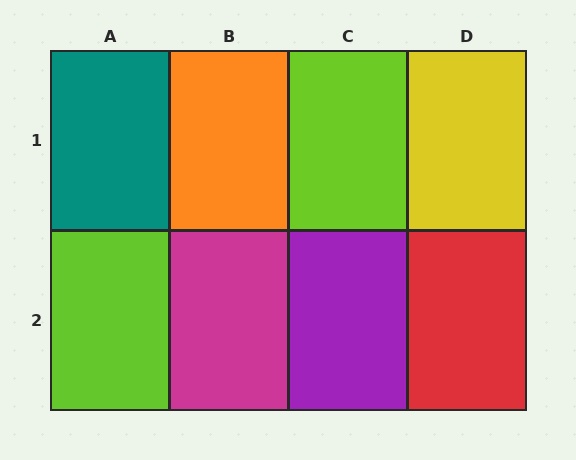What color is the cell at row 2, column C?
Purple.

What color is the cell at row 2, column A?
Lime.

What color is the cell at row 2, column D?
Red.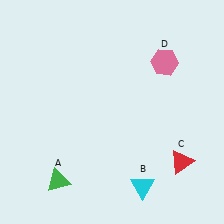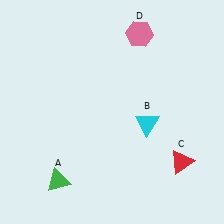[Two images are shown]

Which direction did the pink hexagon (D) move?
The pink hexagon (D) moved up.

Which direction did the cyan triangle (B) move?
The cyan triangle (B) moved up.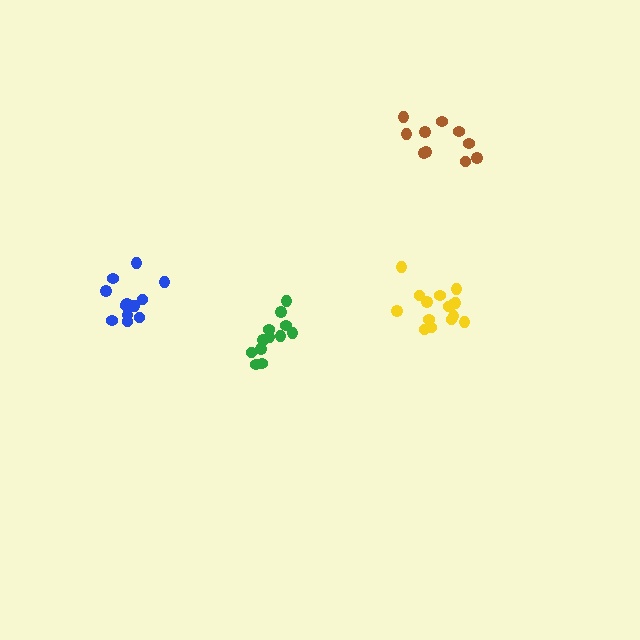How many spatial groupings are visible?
There are 4 spatial groupings.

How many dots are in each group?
Group 1: 12 dots, Group 2: 10 dots, Group 3: 12 dots, Group 4: 15 dots (49 total).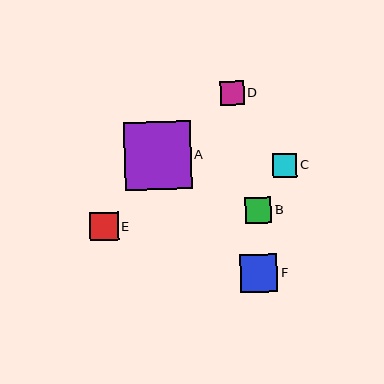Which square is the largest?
Square A is the largest with a size of approximately 67 pixels.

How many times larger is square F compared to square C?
Square F is approximately 1.6 times the size of square C.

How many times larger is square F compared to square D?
Square F is approximately 1.6 times the size of square D.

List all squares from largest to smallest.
From largest to smallest: A, F, E, B, C, D.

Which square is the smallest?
Square D is the smallest with a size of approximately 23 pixels.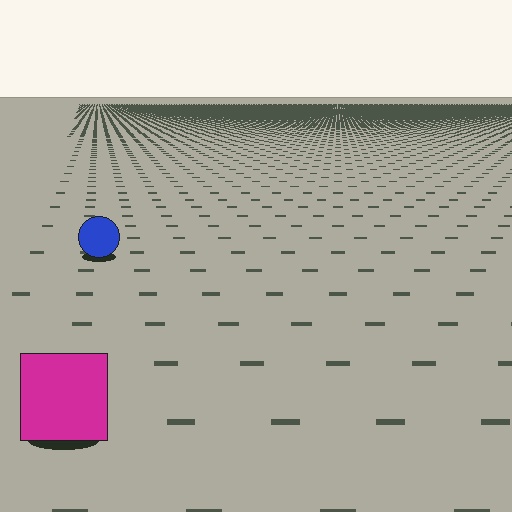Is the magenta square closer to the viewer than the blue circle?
Yes. The magenta square is closer — you can tell from the texture gradient: the ground texture is coarser near it.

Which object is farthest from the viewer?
The blue circle is farthest from the viewer. It appears smaller and the ground texture around it is denser.